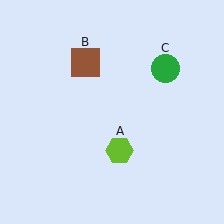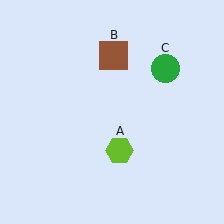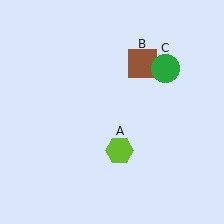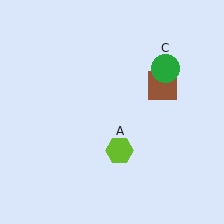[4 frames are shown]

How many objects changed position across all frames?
1 object changed position: brown square (object B).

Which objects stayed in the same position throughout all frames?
Lime hexagon (object A) and green circle (object C) remained stationary.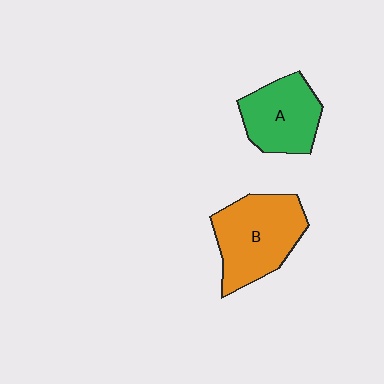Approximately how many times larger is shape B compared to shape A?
Approximately 1.3 times.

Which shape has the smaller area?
Shape A (green).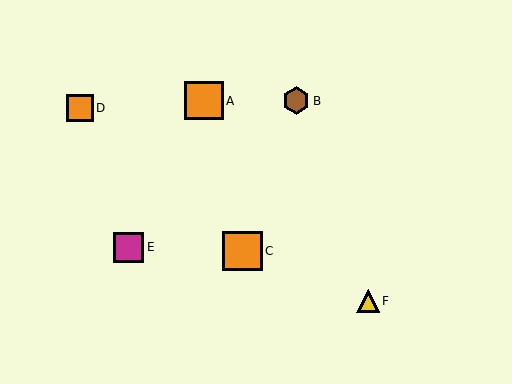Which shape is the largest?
The orange square (labeled C) is the largest.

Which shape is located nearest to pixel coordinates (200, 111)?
The orange square (labeled A) at (204, 101) is nearest to that location.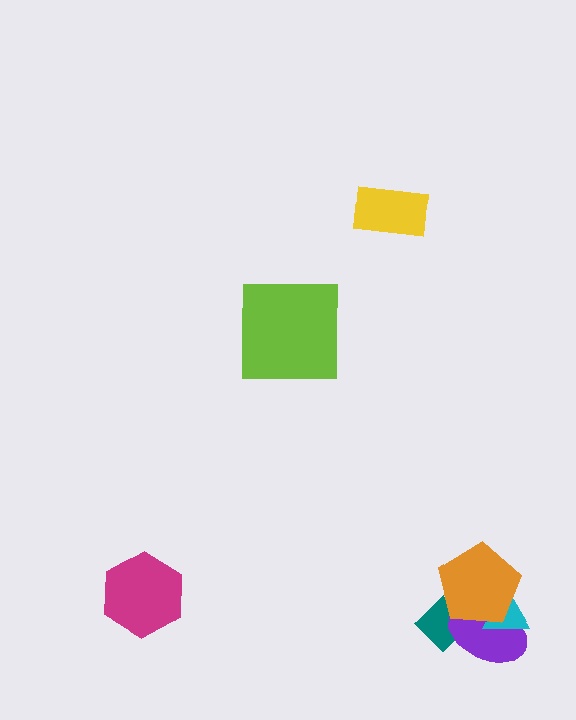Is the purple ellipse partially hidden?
Yes, it is partially covered by another shape.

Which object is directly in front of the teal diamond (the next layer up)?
The purple ellipse is directly in front of the teal diamond.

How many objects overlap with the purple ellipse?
3 objects overlap with the purple ellipse.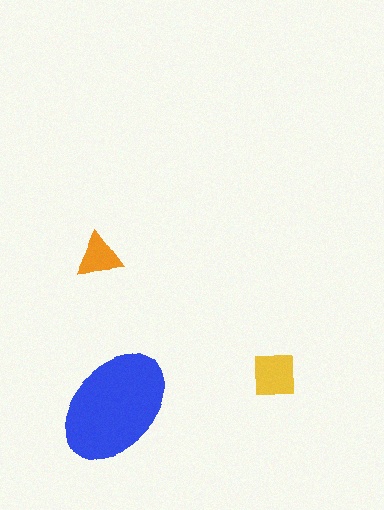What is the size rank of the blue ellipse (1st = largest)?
1st.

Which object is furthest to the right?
The yellow square is rightmost.